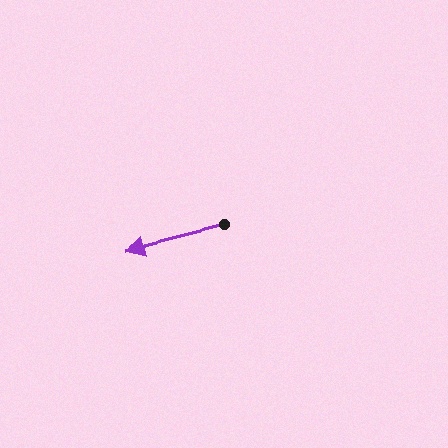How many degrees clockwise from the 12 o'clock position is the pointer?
Approximately 256 degrees.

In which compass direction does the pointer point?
West.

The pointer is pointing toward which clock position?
Roughly 9 o'clock.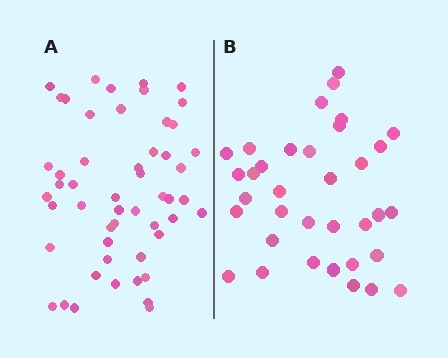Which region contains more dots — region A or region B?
Region A (the left region) has more dots.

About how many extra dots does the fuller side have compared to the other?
Region A has approximately 15 more dots than region B.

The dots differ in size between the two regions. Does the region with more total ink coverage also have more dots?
No. Region B has more total ink coverage because its dots are larger, but region A actually contains more individual dots. Total area can be misleading — the number of items is what matters here.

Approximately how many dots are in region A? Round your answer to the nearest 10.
About 50 dots. (The exact count is 52, which rounds to 50.)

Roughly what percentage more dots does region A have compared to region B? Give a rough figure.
About 50% more.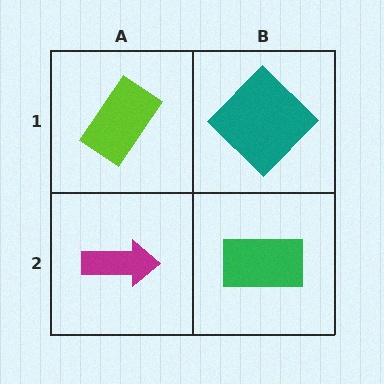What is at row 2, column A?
A magenta arrow.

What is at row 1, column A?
A lime rectangle.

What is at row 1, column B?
A teal diamond.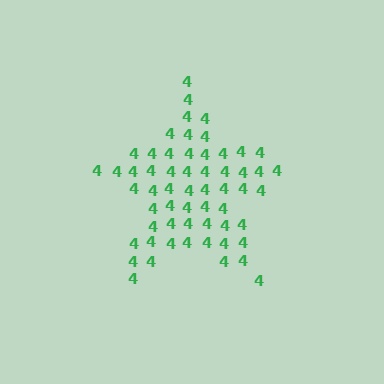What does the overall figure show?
The overall figure shows a star.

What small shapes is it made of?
It is made of small digit 4's.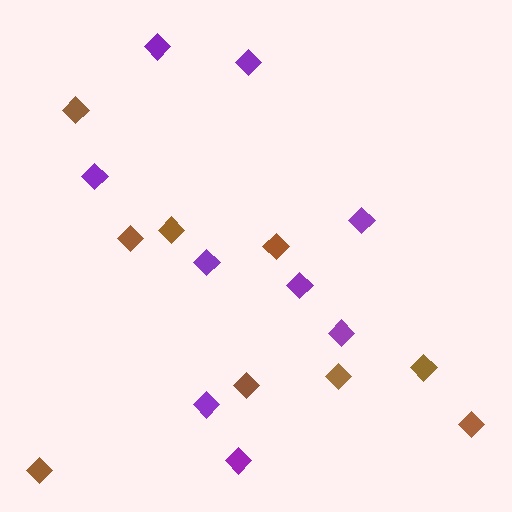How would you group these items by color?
There are 2 groups: one group of purple diamonds (9) and one group of brown diamonds (9).